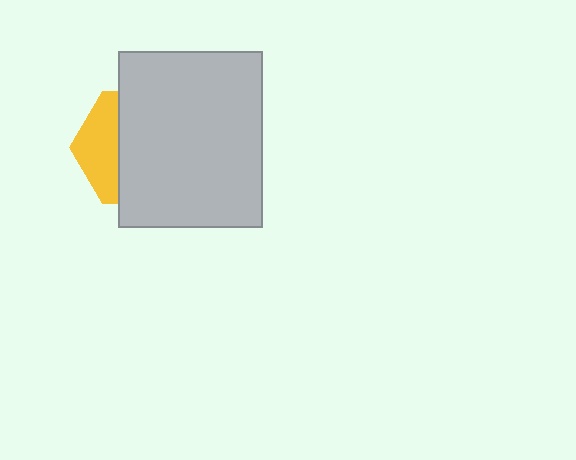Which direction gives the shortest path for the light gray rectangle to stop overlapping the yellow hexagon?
Moving right gives the shortest separation.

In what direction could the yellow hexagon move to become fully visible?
The yellow hexagon could move left. That would shift it out from behind the light gray rectangle entirely.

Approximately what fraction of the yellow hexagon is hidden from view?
Roughly 67% of the yellow hexagon is hidden behind the light gray rectangle.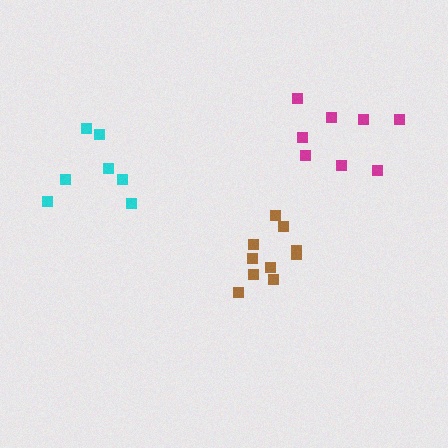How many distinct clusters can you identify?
There are 3 distinct clusters.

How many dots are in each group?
Group 1: 7 dots, Group 2: 10 dots, Group 3: 8 dots (25 total).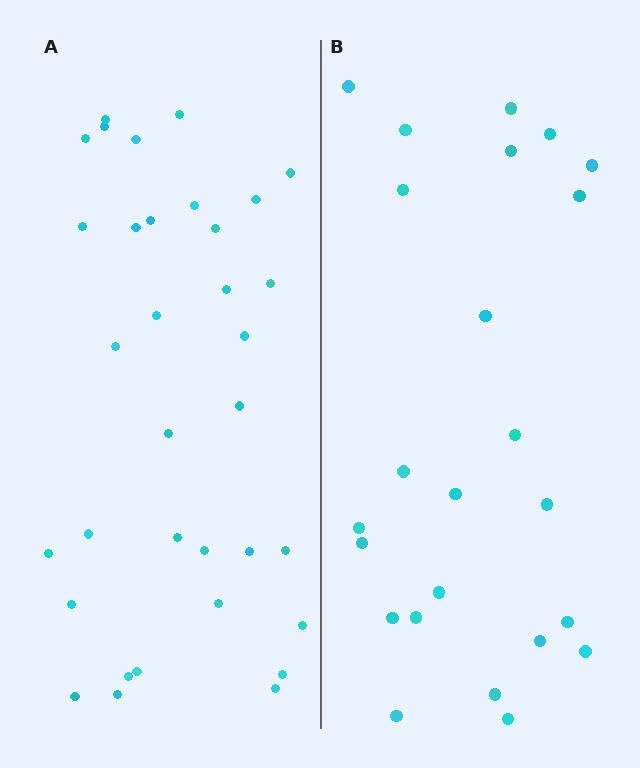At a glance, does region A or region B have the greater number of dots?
Region A (the left region) has more dots.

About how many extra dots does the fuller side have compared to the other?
Region A has roughly 10 or so more dots than region B.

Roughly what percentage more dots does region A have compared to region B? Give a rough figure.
About 40% more.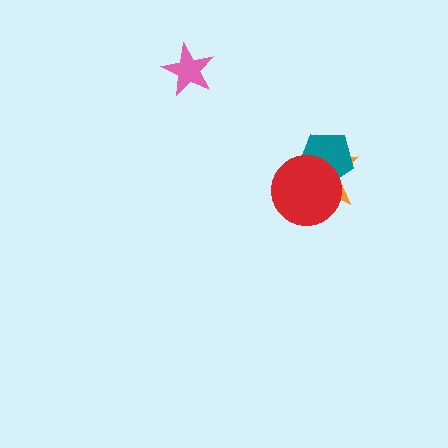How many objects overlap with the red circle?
2 objects overlap with the red circle.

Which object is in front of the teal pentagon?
The red circle is in front of the teal pentagon.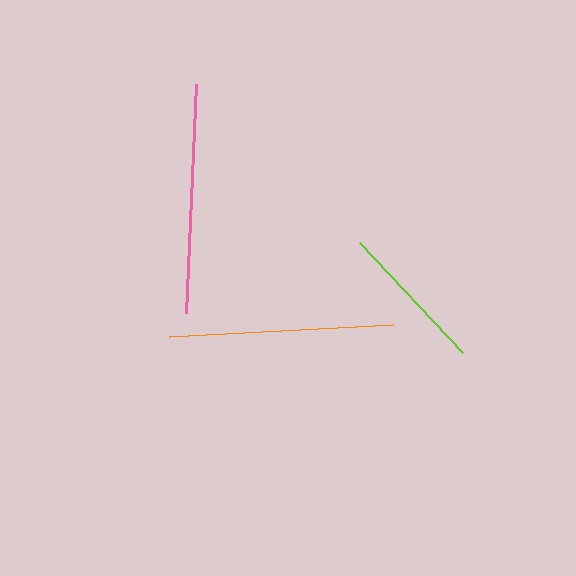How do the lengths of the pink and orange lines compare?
The pink and orange lines are approximately the same length.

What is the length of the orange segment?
The orange segment is approximately 224 pixels long.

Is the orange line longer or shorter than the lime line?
The orange line is longer than the lime line.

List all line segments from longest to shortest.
From longest to shortest: pink, orange, lime.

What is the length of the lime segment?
The lime segment is approximately 151 pixels long.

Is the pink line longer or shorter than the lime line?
The pink line is longer than the lime line.